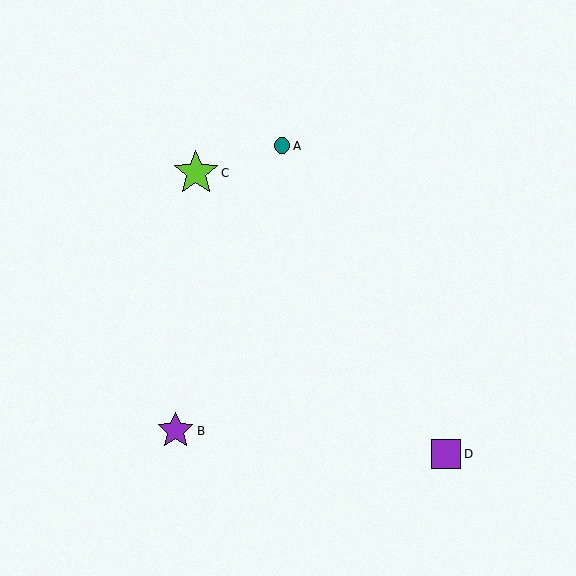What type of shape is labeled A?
Shape A is a teal circle.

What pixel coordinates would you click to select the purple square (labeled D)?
Click at (446, 454) to select the purple square D.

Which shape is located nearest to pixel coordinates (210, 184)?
The lime star (labeled C) at (196, 173) is nearest to that location.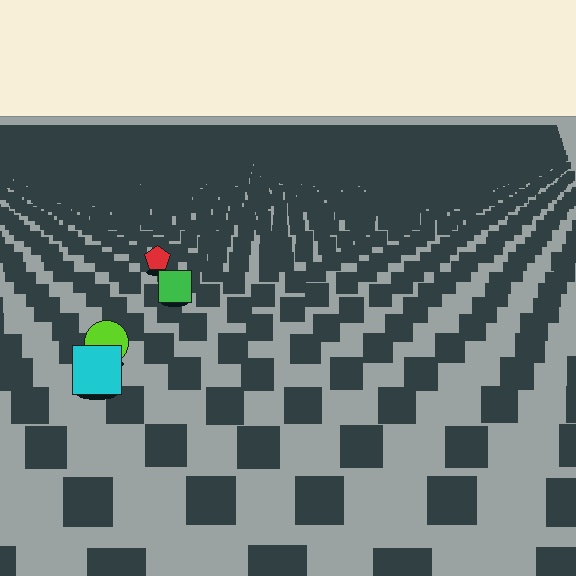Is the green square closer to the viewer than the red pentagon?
Yes. The green square is closer — you can tell from the texture gradient: the ground texture is coarser near it.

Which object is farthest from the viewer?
The red pentagon is farthest from the viewer. It appears smaller and the ground texture around it is denser.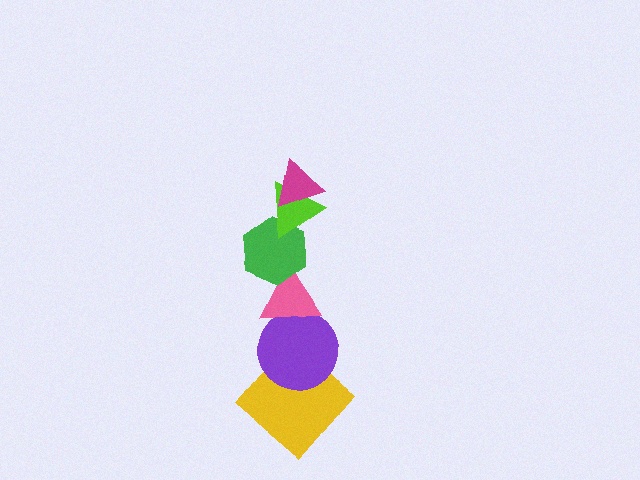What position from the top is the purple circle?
The purple circle is 5th from the top.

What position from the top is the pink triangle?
The pink triangle is 4th from the top.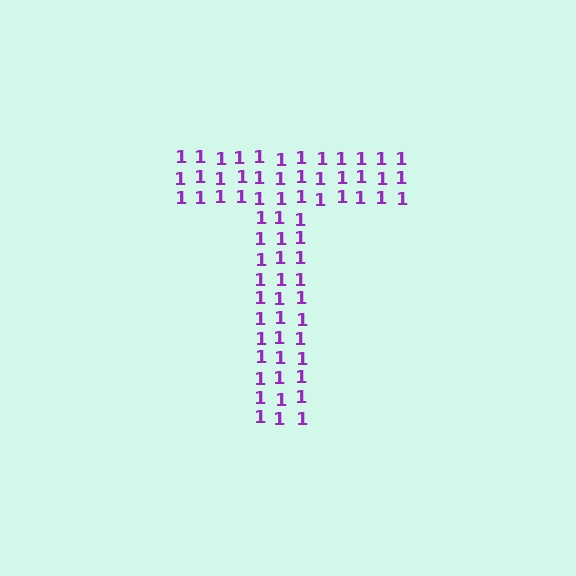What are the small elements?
The small elements are digit 1's.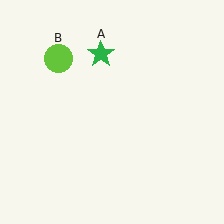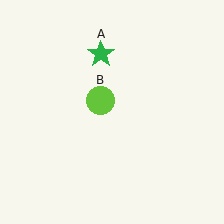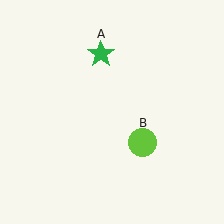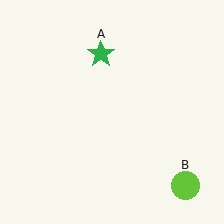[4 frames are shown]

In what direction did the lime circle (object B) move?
The lime circle (object B) moved down and to the right.